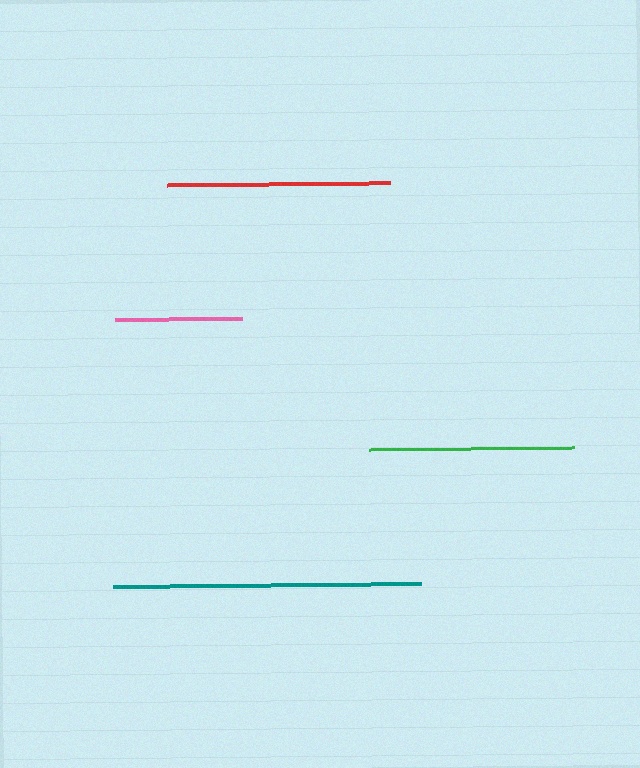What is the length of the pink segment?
The pink segment is approximately 127 pixels long.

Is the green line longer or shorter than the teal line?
The teal line is longer than the green line.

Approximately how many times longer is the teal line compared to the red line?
The teal line is approximately 1.4 times the length of the red line.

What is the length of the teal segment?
The teal segment is approximately 307 pixels long.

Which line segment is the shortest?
The pink line is the shortest at approximately 127 pixels.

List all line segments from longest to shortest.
From longest to shortest: teal, red, green, pink.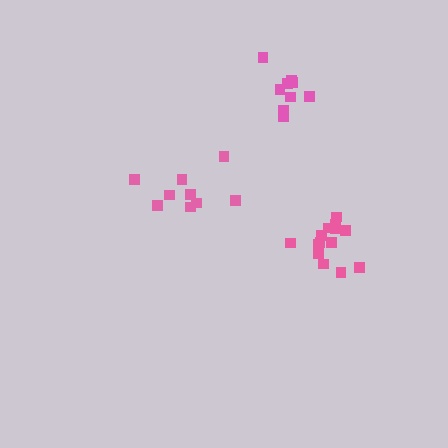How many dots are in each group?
Group 1: 9 dots, Group 2: 14 dots, Group 3: 9 dots (32 total).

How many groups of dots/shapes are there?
There are 3 groups.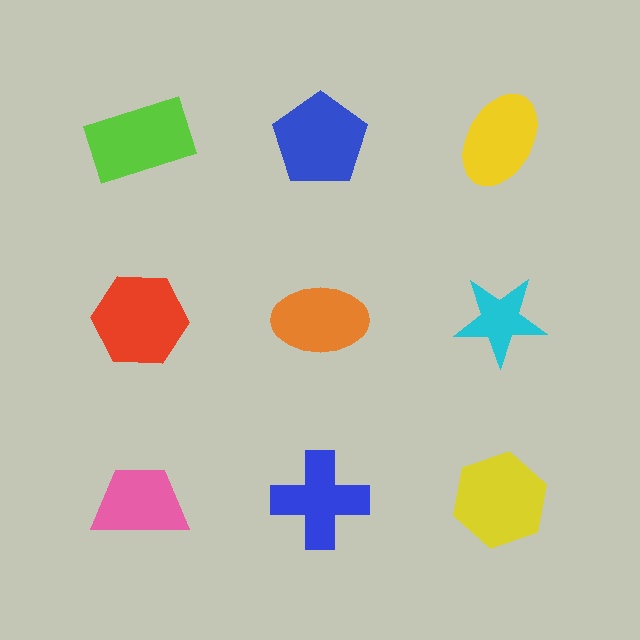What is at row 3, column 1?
A pink trapezoid.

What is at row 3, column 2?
A blue cross.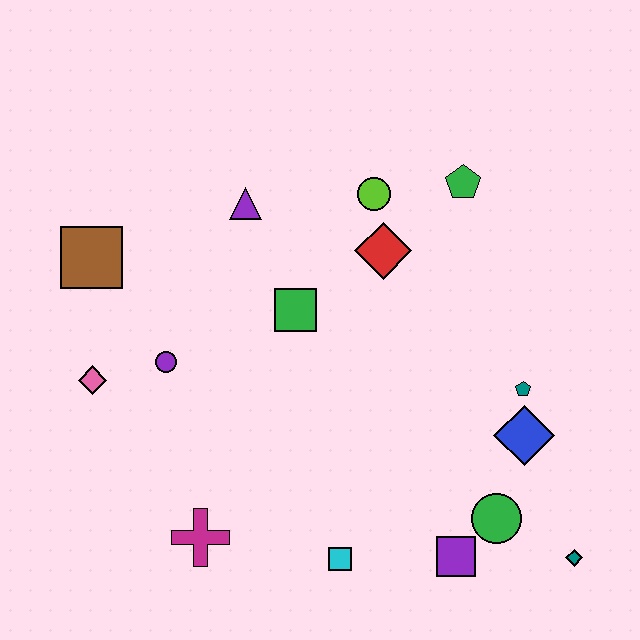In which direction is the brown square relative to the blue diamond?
The brown square is to the left of the blue diamond.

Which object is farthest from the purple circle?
The teal diamond is farthest from the purple circle.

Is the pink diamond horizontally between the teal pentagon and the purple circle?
No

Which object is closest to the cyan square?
The purple square is closest to the cyan square.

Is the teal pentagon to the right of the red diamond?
Yes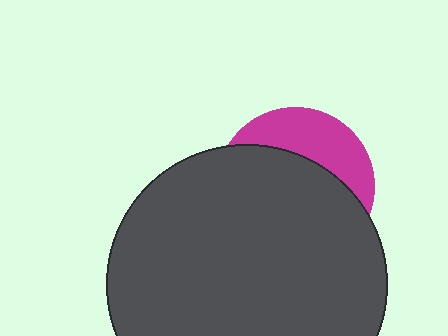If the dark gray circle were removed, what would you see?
You would see the complete magenta circle.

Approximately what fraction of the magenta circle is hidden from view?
Roughly 69% of the magenta circle is hidden behind the dark gray circle.